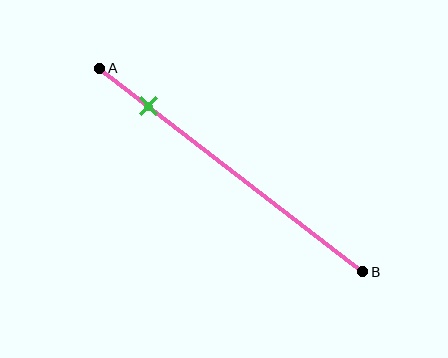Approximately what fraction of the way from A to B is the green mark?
The green mark is approximately 20% of the way from A to B.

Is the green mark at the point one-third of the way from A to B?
No, the mark is at about 20% from A, not at the 33% one-third point.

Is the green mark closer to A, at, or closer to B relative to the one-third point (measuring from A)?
The green mark is closer to point A than the one-third point of segment AB.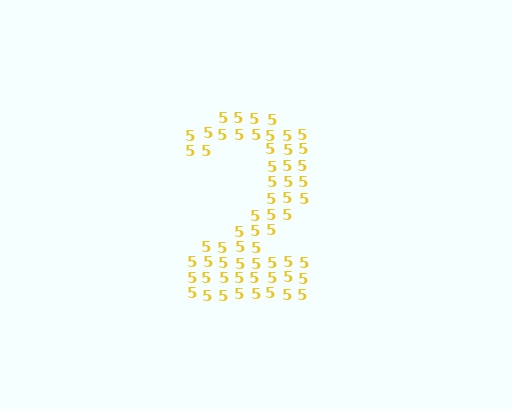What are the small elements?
The small elements are digit 5's.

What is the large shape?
The large shape is the digit 2.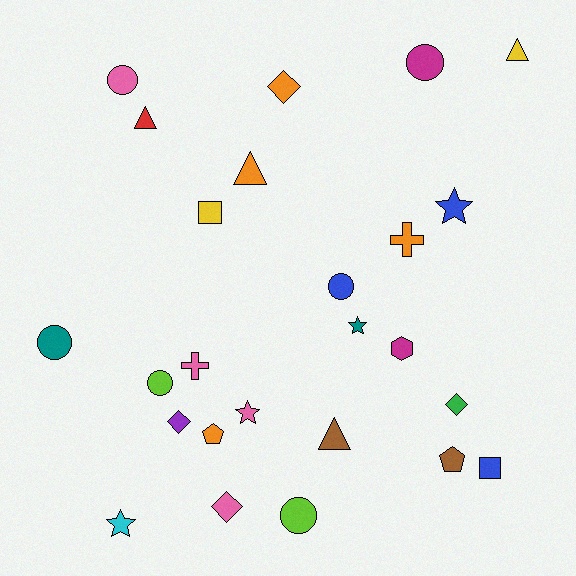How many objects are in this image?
There are 25 objects.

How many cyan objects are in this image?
There is 1 cyan object.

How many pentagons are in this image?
There are 2 pentagons.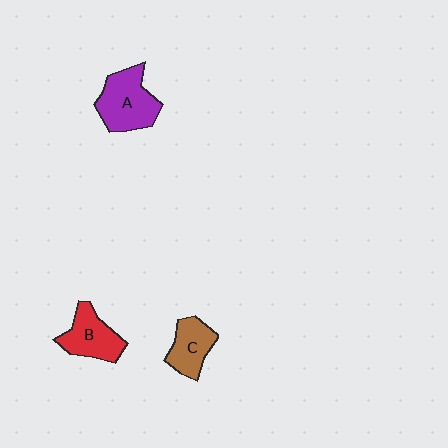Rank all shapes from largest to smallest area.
From largest to smallest: A (purple), B (red), C (brown).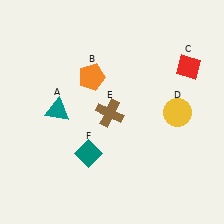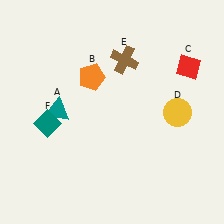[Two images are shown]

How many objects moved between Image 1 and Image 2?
2 objects moved between the two images.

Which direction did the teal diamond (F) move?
The teal diamond (F) moved left.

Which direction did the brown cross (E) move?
The brown cross (E) moved up.